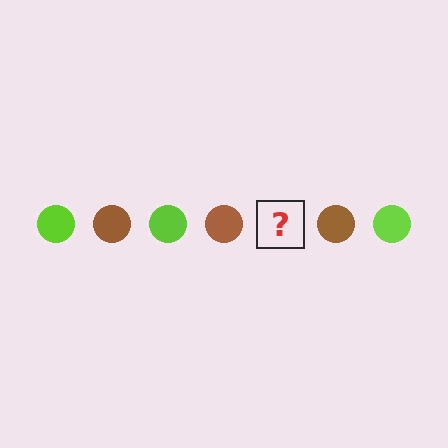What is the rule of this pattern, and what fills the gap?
The rule is that the pattern cycles through lime, brown circles. The gap should be filled with a lime circle.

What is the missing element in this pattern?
The missing element is a lime circle.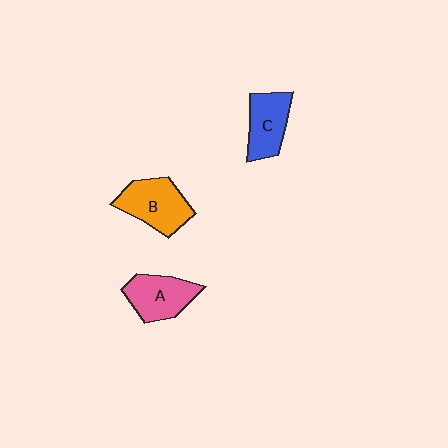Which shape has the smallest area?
Shape C (blue).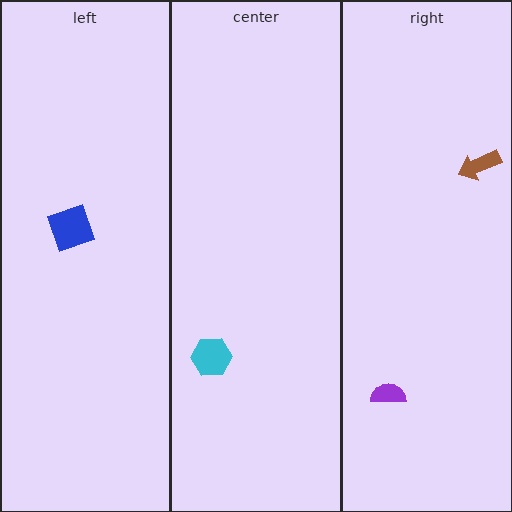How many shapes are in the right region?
2.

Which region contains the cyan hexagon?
The center region.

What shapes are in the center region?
The cyan hexagon.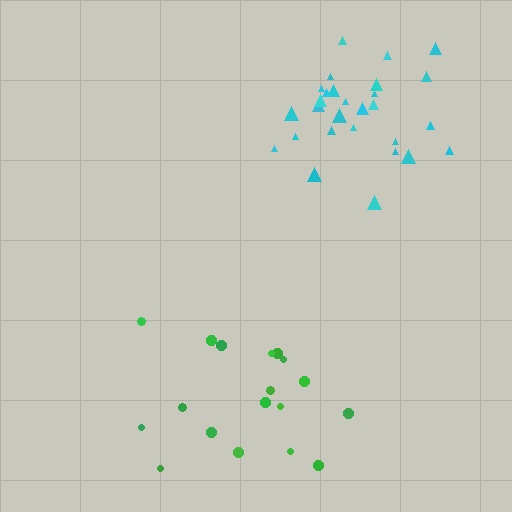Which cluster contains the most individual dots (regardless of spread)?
Cyan (28).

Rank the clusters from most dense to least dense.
cyan, green.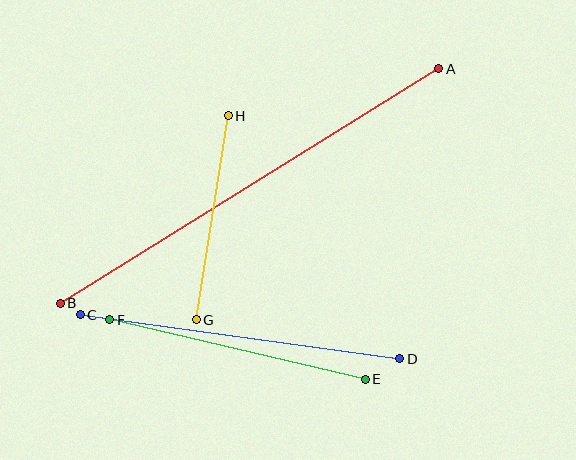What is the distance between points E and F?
The distance is approximately 262 pixels.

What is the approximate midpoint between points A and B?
The midpoint is at approximately (249, 186) pixels.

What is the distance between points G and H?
The distance is approximately 207 pixels.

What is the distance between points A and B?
The distance is approximately 446 pixels.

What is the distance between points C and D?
The distance is approximately 323 pixels.